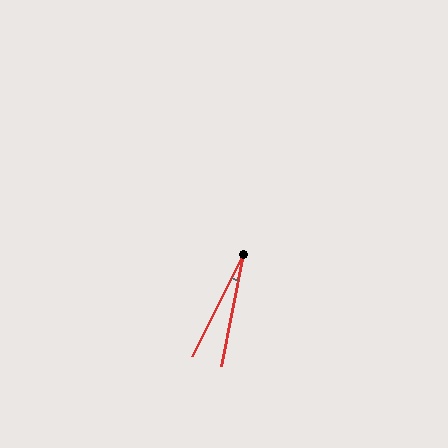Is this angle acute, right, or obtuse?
It is acute.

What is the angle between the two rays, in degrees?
Approximately 16 degrees.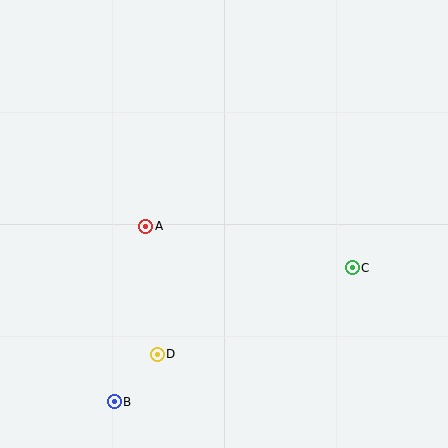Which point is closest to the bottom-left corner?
Point B is closest to the bottom-left corner.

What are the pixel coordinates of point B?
Point B is at (114, 402).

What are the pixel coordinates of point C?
Point C is at (352, 268).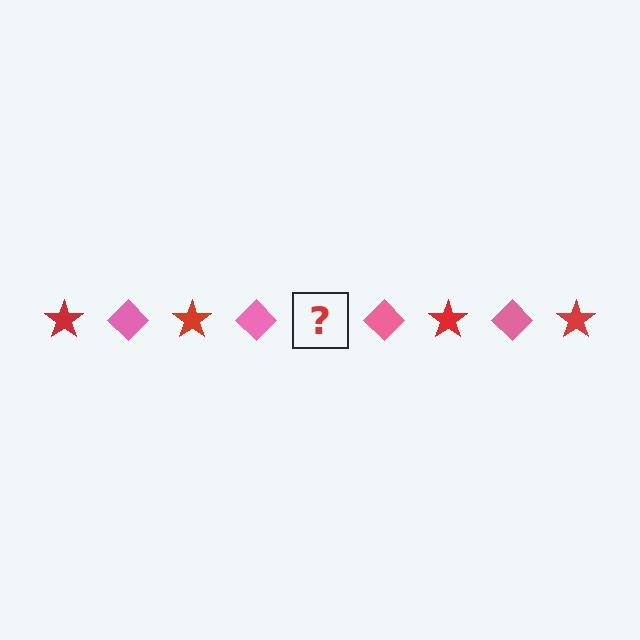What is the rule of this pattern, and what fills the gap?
The rule is that the pattern alternates between red star and pink diamond. The gap should be filled with a red star.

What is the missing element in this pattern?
The missing element is a red star.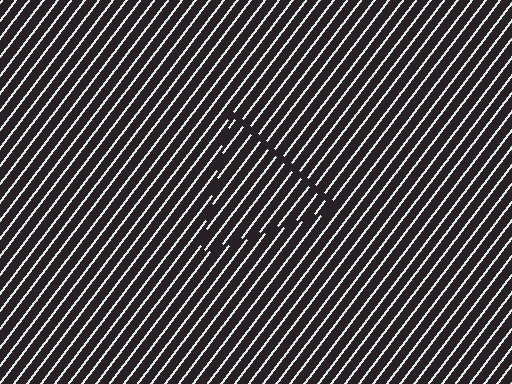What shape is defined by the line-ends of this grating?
An illusory triangle. The interior of the shape contains the same grating, shifted by half a period — the contour is defined by the phase discontinuity where line-ends from the inner and outer gratings abut.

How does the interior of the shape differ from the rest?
The interior of the shape contains the same grating, shifted by half a period — the contour is defined by the phase discontinuity where line-ends from the inner and outer gratings abut.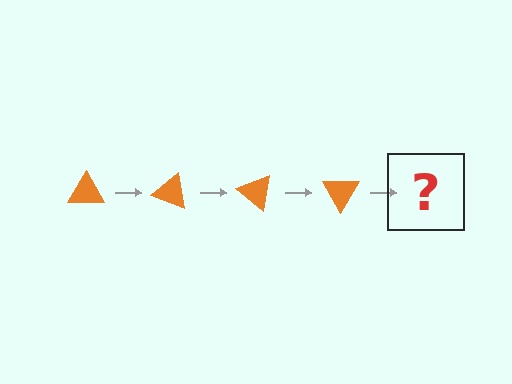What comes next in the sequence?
The next element should be an orange triangle rotated 80 degrees.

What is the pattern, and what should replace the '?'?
The pattern is that the triangle rotates 20 degrees each step. The '?' should be an orange triangle rotated 80 degrees.